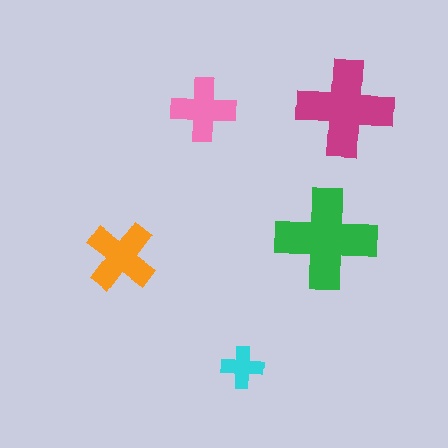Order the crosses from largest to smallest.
the green one, the magenta one, the orange one, the pink one, the cyan one.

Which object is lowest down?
The cyan cross is bottommost.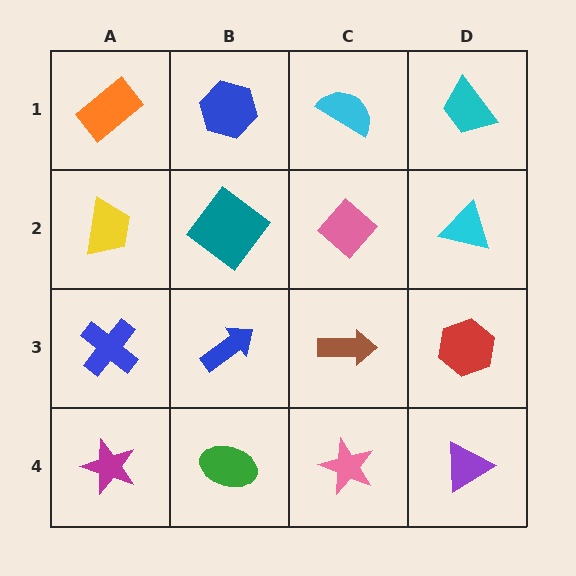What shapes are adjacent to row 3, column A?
A yellow trapezoid (row 2, column A), a magenta star (row 4, column A), a blue arrow (row 3, column B).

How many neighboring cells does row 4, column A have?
2.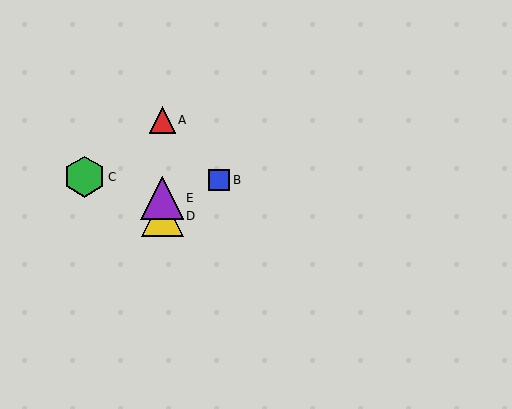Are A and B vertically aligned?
No, A is at x≈162 and B is at x≈219.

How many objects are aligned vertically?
3 objects (A, D, E) are aligned vertically.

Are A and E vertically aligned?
Yes, both are at x≈162.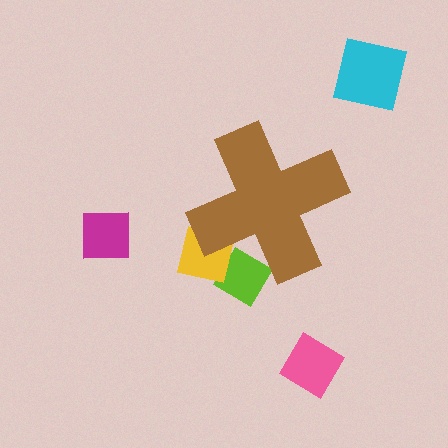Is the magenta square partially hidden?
No, the magenta square is fully visible.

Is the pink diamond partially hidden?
No, the pink diamond is fully visible.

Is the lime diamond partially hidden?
Yes, the lime diamond is partially hidden behind the brown cross.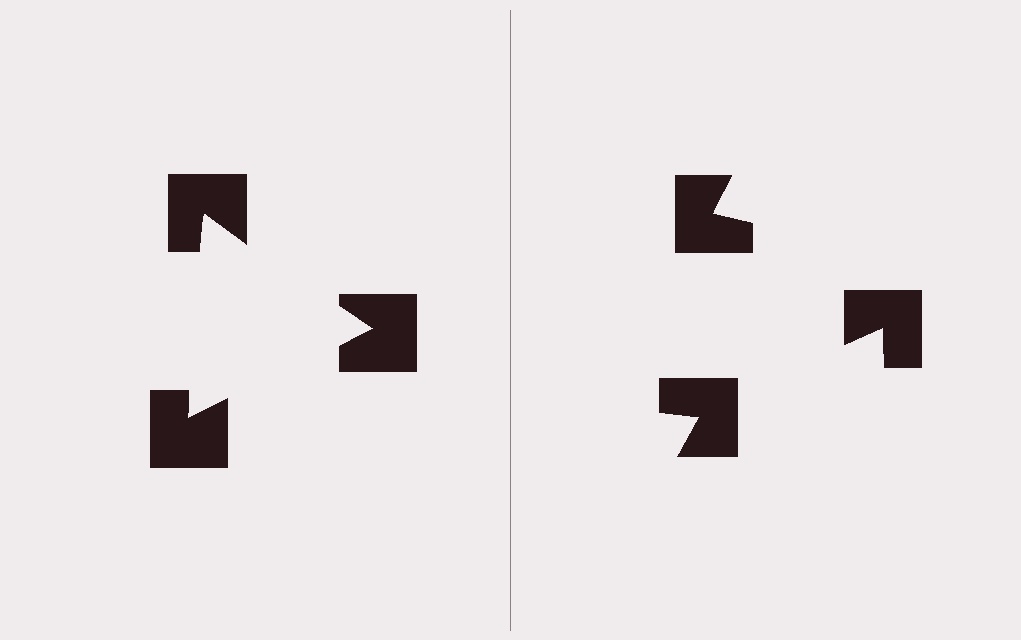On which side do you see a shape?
An illusory triangle appears on the left side. On the right side the wedge cuts are rotated, so no coherent shape forms.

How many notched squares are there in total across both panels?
6 — 3 on each side.